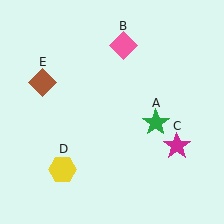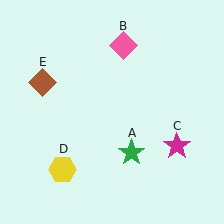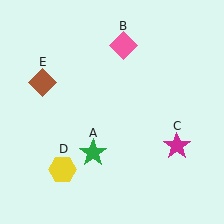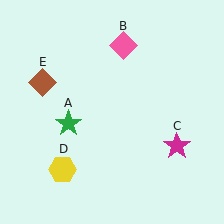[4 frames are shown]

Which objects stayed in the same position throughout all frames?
Pink diamond (object B) and magenta star (object C) and yellow hexagon (object D) and brown diamond (object E) remained stationary.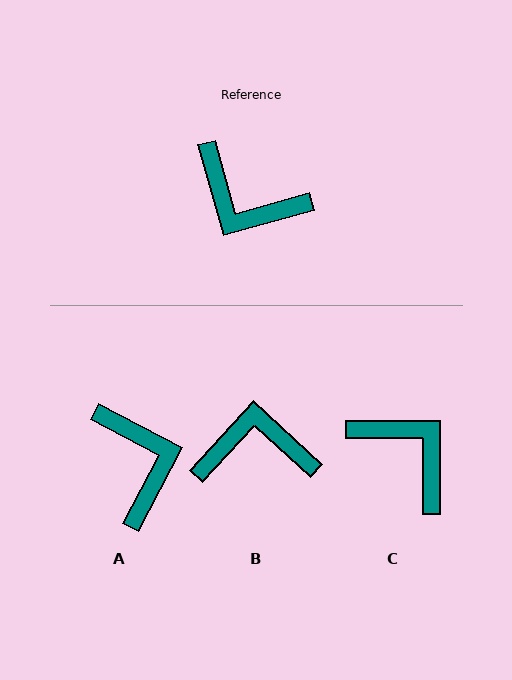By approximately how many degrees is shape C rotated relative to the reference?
Approximately 165 degrees counter-clockwise.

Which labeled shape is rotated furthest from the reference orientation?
C, about 165 degrees away.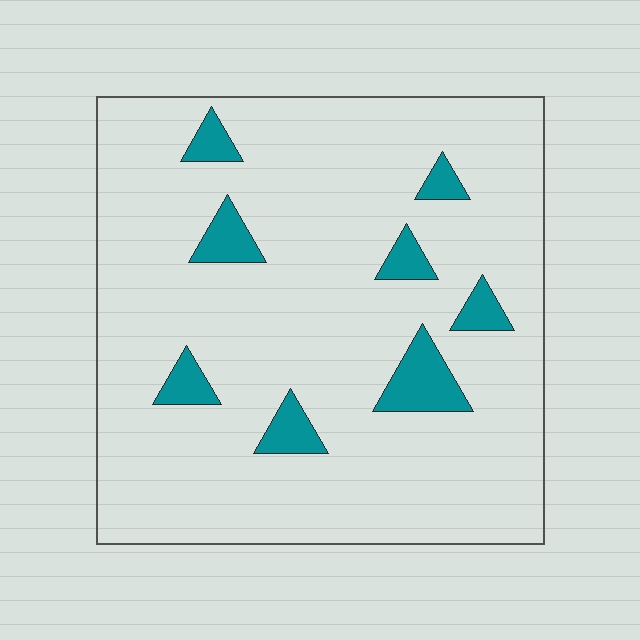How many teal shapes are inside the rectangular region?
8.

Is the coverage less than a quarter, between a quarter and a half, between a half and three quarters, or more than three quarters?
Less than a quarter.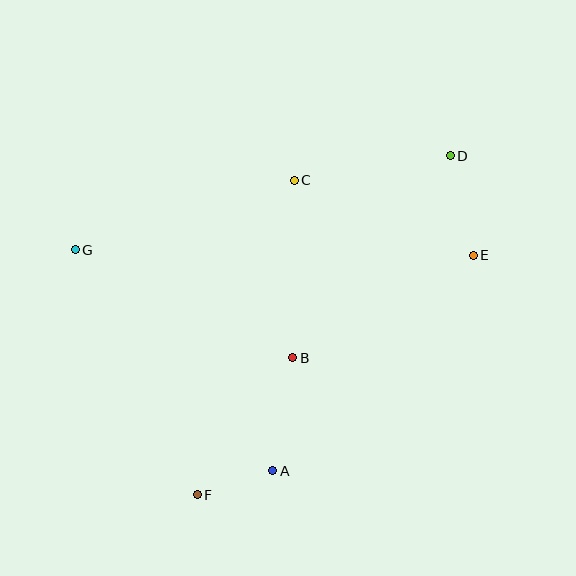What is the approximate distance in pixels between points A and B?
The distance between A and B is approximately 115 pixels.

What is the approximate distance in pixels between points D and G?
The distance between D and G is approximately 386 pixels.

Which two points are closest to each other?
Points A and F are closest to each other.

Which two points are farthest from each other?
Points D and F are farthest from each other.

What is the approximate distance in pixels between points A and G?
The distance between A and G is approximately 297 pixels.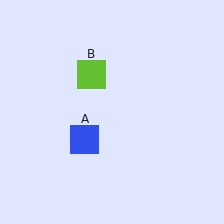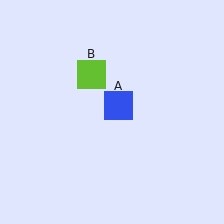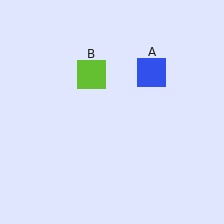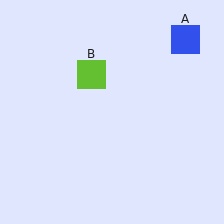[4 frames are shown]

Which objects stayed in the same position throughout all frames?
Lime square (object B) remained stationary.